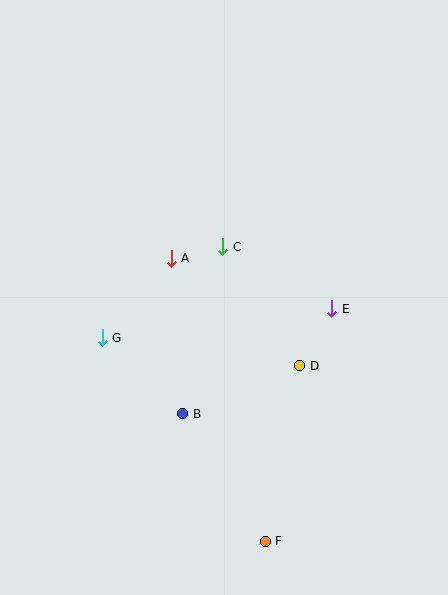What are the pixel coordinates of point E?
Point E is at (332, 309).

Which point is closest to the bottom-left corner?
Point B is closest to the bottom-left corner.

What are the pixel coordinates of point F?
Point F is at (265, 541).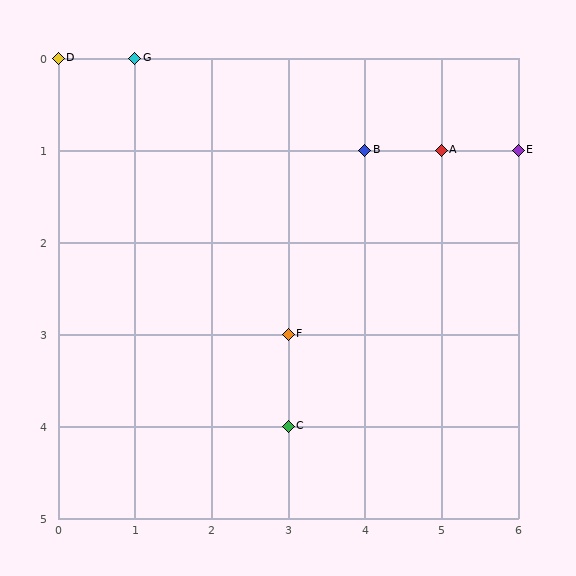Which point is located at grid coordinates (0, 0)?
Point D is at (0, 0).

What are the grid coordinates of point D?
Point D is at grid coordinates (0, 0).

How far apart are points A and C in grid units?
Points A and C are 2 columns and 3 rows apart (about 3.6 grid units diagonally).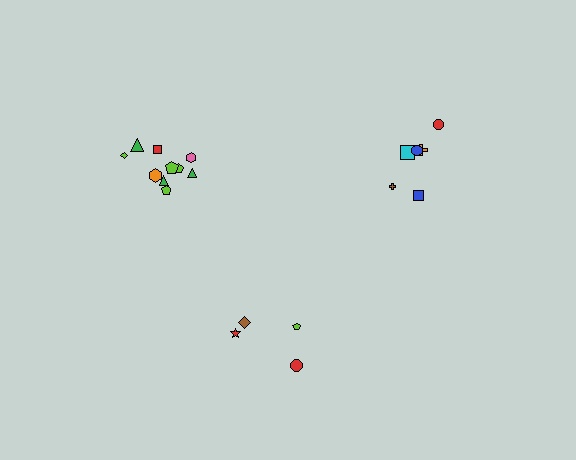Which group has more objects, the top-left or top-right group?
The top-left group.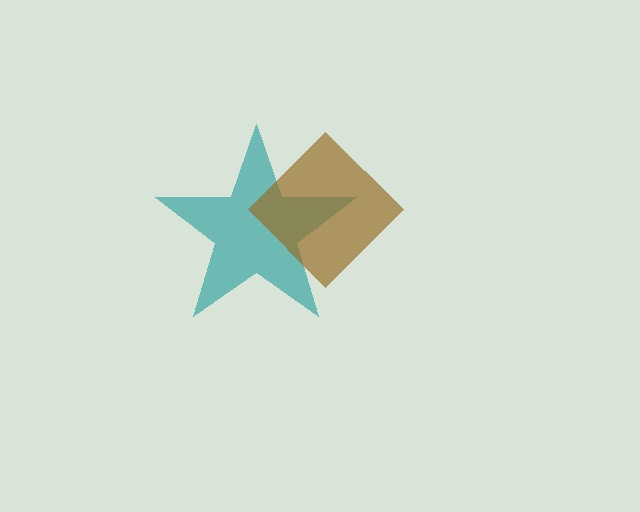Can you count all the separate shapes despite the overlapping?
Yes, there are 2 separate shapes.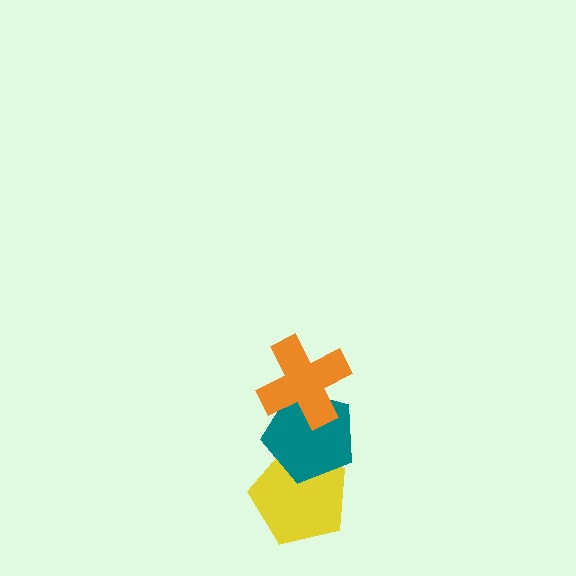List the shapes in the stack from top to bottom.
From top to bottom: the orange cross, the teal pentagon, the yellow pentagon.